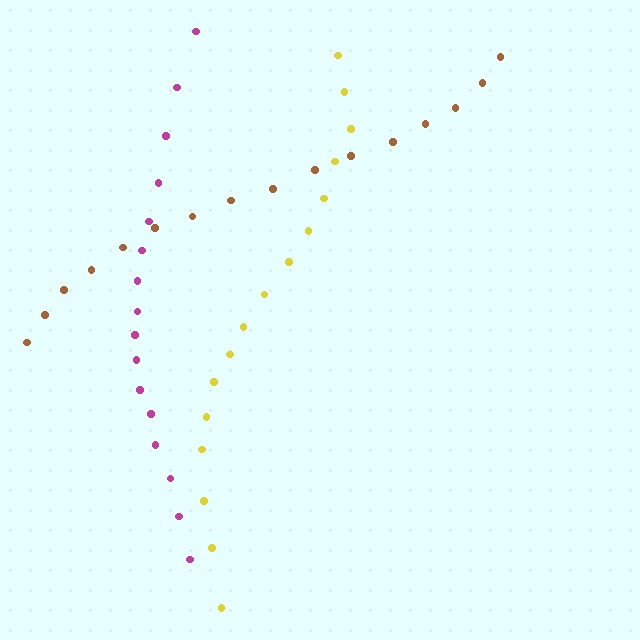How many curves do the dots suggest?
There are 3 distinct paths.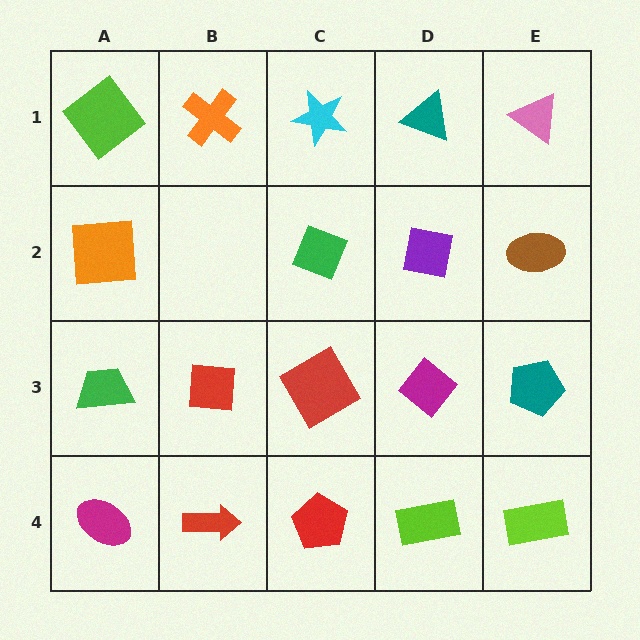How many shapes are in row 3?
5 shapes.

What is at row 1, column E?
A pink triangle.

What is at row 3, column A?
A green trapezoid.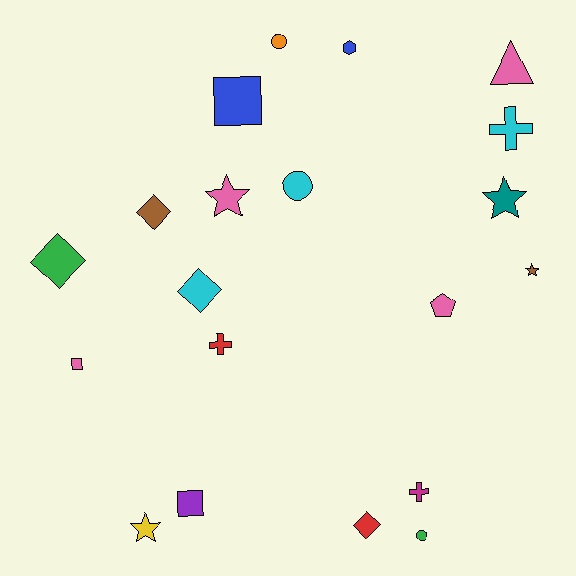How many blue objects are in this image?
There are 2 blue objects.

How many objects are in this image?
There are 20 objects.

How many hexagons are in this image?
There is 1 hexagon.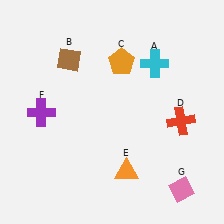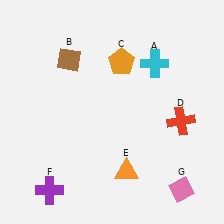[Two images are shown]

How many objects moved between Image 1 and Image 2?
1 object moved between the two images.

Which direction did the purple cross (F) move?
The purple cross (F) moved down.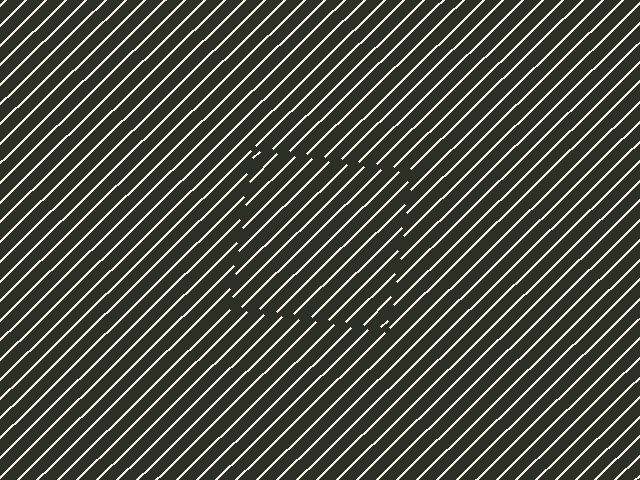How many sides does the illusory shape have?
4 sides — the line-ends trace a square.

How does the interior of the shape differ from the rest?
The interior of the shape contains the same grating, shifted by half a period — the contour is defined by the phase discontinuity where line-ends from the inner and outer gratings abut.